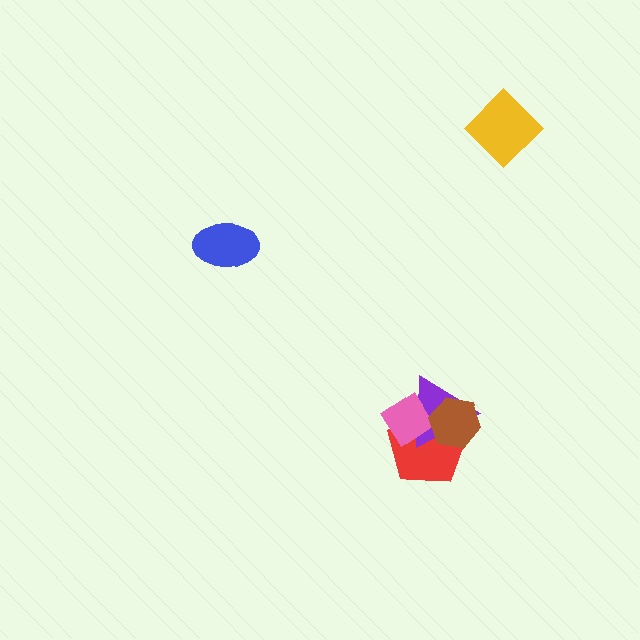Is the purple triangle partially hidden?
Yes, it is partially covered by another shape.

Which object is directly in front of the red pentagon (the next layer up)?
The purple triangle is directly in front of the red pentagon.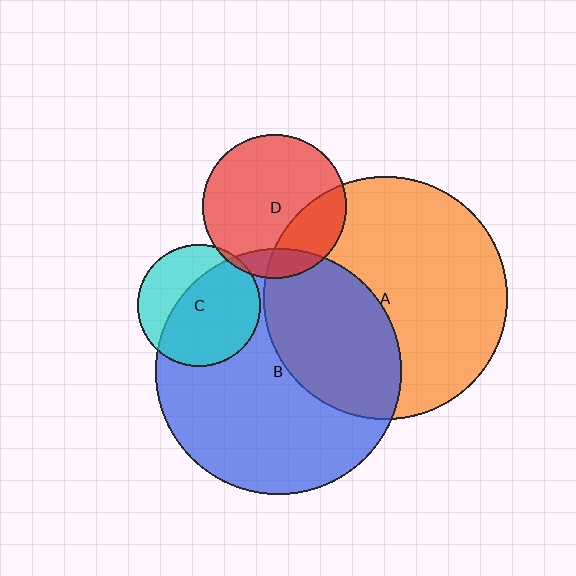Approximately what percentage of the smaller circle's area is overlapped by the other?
Approximately 25%.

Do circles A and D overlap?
Yes.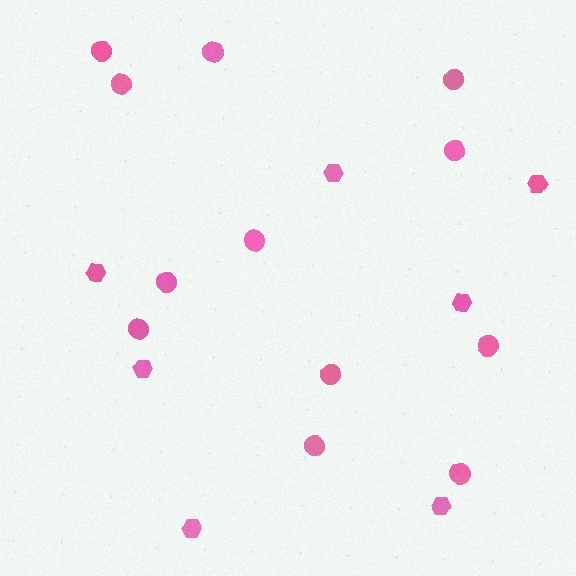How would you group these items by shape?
There are 2 groups: one group of circles (12) and one group of hexagons (7).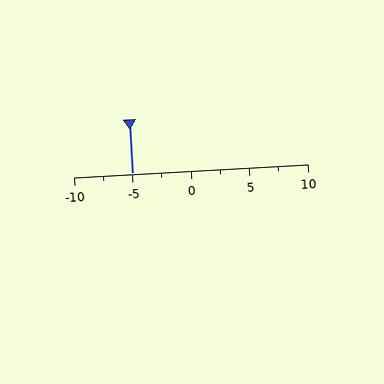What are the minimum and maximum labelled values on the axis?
The axis runs from -10 to 10.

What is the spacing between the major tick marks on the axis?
The major ticks are spaced 5 apart.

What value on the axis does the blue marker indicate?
The marker indicates approximately -5.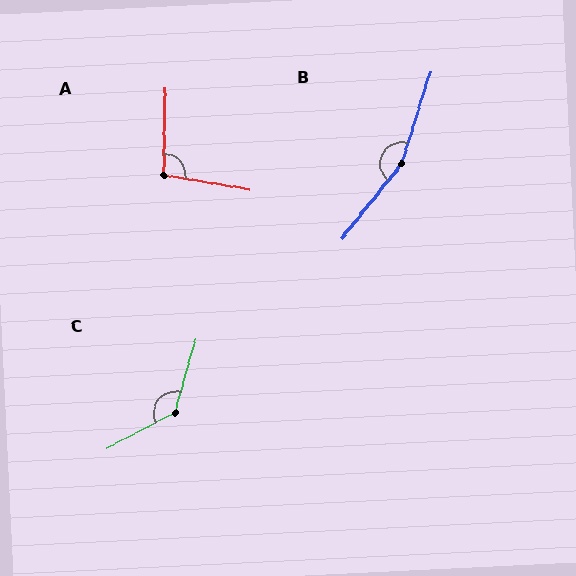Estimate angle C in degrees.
Approximately 134 degrees.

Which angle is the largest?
B, at approximately 159 degrees.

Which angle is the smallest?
A, at approximately 98 degrees.